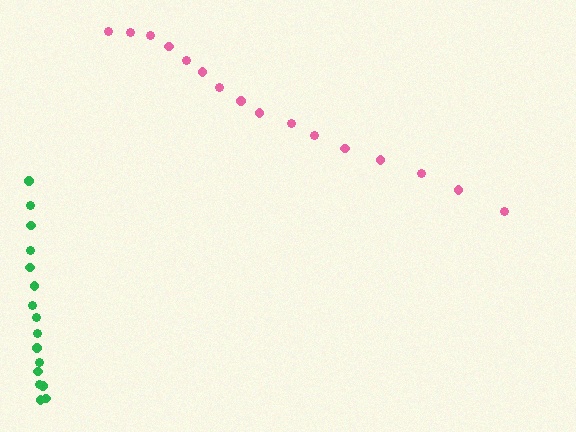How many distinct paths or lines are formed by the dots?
There are 2 distinct paths.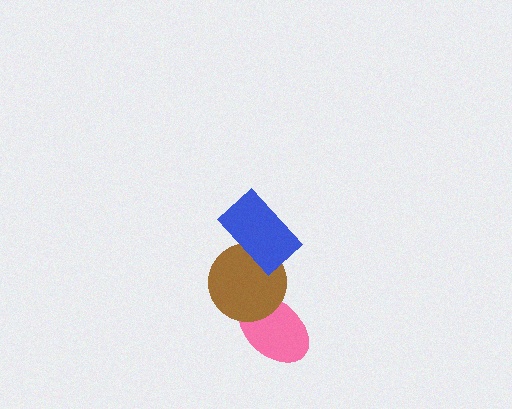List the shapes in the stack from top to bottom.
From top to bottom: the blue rectangle, the brown circle, the pink ellipse.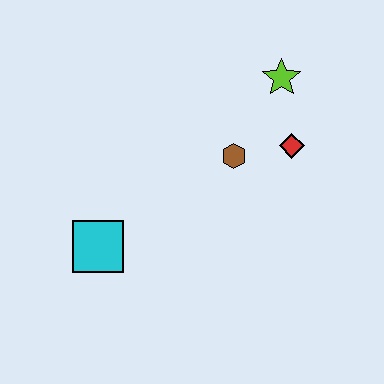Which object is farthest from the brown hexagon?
The cyan square is farthest from the brown hexagon.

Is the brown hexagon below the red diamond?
Yes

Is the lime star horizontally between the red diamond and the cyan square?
Yes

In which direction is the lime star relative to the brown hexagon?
The lime star is above the brown hexagon.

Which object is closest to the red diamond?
The brown hexagon is closest to the red diamond.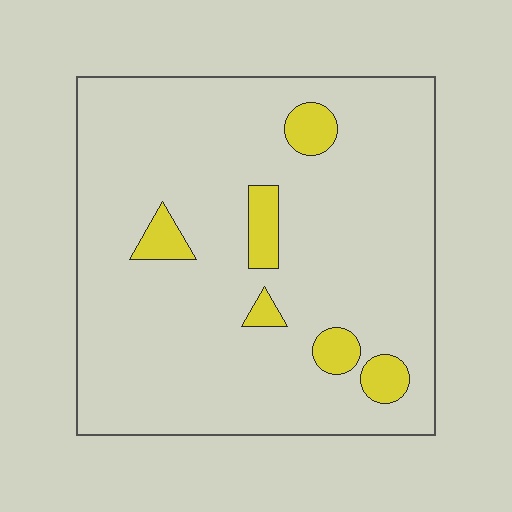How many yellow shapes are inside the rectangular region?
6.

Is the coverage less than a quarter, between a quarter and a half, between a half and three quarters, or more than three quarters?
Less than a quarter.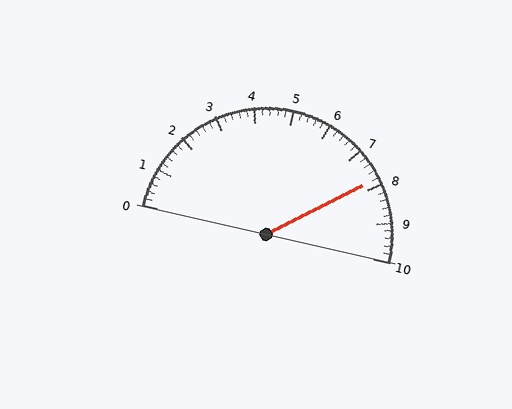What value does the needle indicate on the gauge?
The needle indicates approximately 7.8.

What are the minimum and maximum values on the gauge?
The gauge ranges from 0 to 10.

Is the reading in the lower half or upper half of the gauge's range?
The reading is in the upper half of the range (0 to 10).